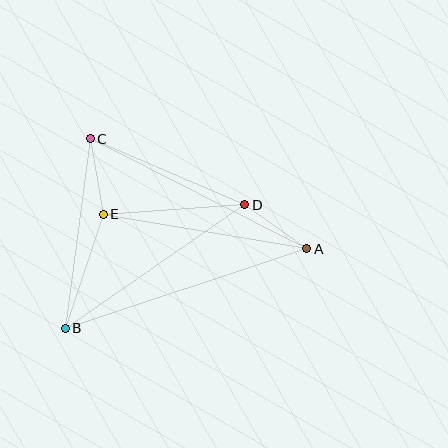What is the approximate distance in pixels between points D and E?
The distance between D and E is approximately 142 pixels.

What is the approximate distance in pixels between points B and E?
The distance between B and E is approximately 121 pixels.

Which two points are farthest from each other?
Points A and B are farthest from each other.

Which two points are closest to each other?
Points A and D are closest to each other.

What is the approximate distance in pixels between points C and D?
The distance between C and D is approximately 168 pixels.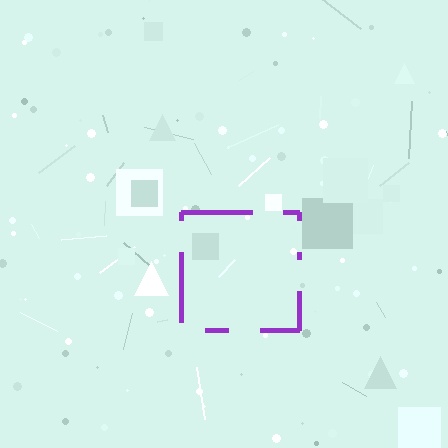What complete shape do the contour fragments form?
The contour fragments form a square.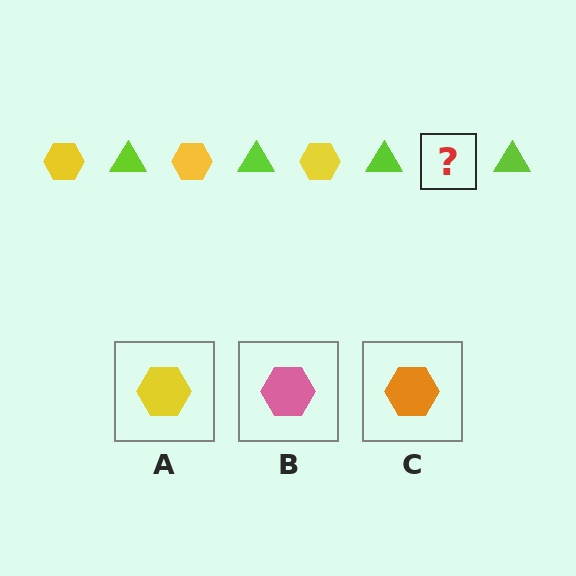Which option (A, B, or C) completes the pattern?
A.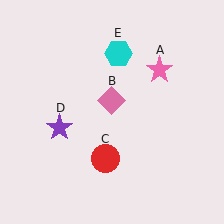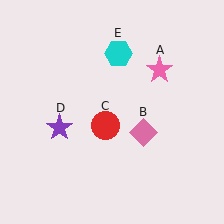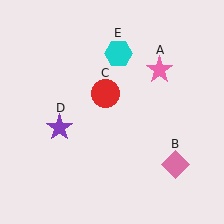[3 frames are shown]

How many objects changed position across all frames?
2 objects changed position: pink diamond (object B), red circle (object C).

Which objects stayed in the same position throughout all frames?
Pink star (object A) and purple star (object D) and cyan hexagon (object E) remained stationary.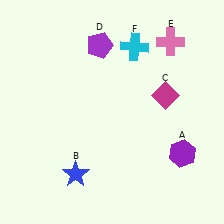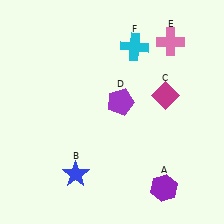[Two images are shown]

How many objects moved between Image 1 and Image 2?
2 objects moved between the two images.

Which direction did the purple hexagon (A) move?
The purple hexagon (A) moved down.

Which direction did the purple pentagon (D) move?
The purple pentagon (D) moved down.